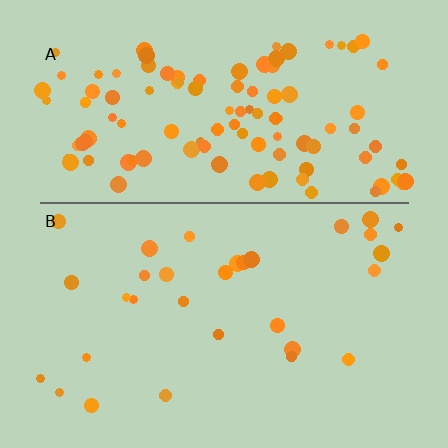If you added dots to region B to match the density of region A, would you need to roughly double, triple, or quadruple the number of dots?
Approximately quadruple.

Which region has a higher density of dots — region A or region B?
A (the top).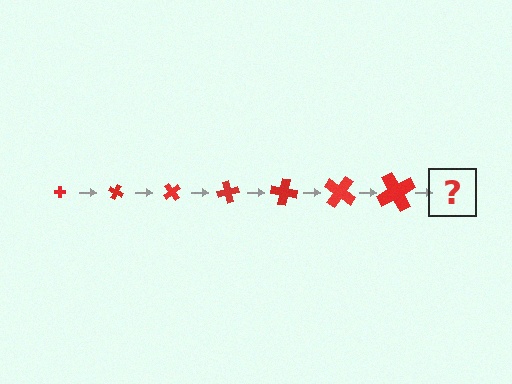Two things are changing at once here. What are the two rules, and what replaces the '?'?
The two rules are that the cross grows larger each step and it rotates 25 degrees each step. The '?' should be a cross, larger than the previous one and rotated 175 degrees from the start.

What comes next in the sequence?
The next element should be a cross, larger than the previous one and rotated 175 degrees from the start.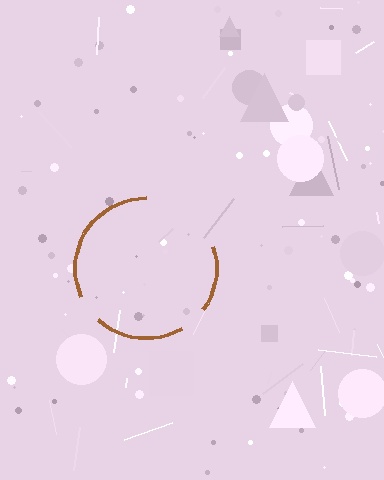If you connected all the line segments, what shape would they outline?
They would outline a circle.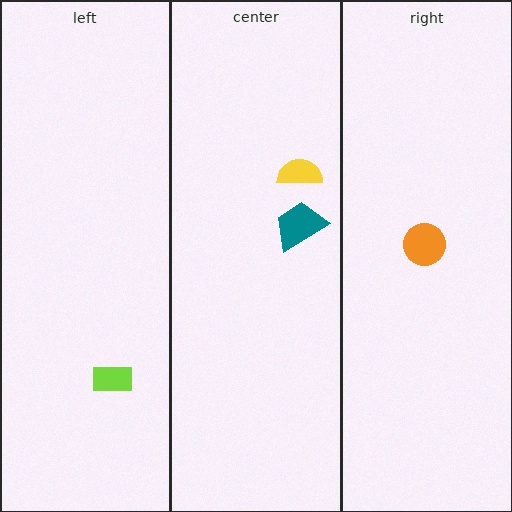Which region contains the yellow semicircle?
The center region.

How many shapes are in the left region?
1.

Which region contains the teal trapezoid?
The center region.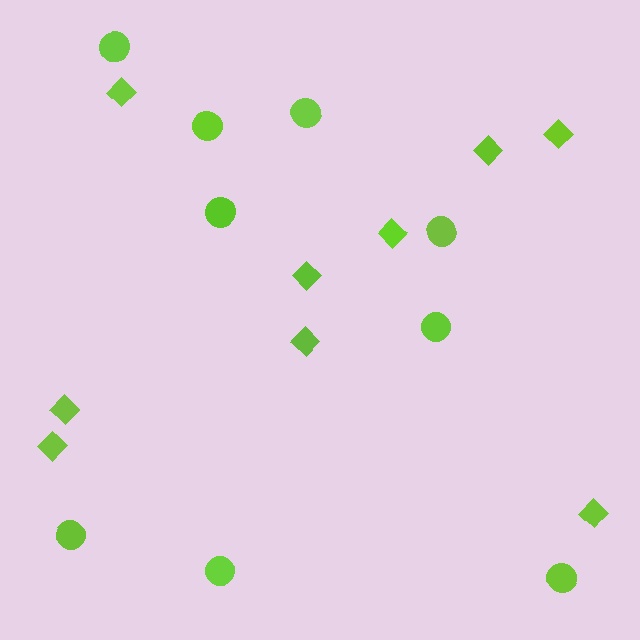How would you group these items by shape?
There are 2 groups: one group of circles (9) and one group of diamonds (9).